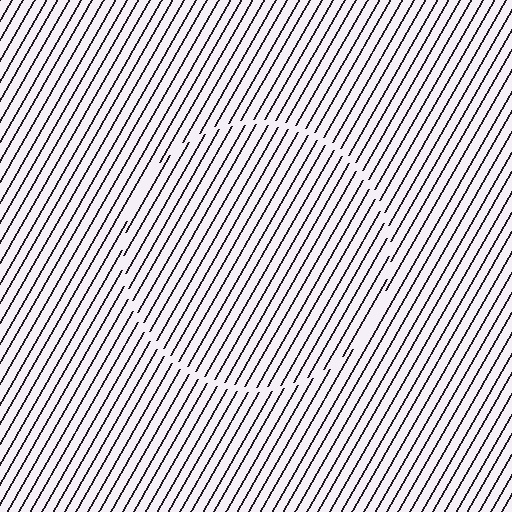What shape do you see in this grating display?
An illusory circle. The interior of the shape contains the same grating, shifted by half a period — the contour is defined by the phase discontinuity where line-ends from the inner and outer gratings abut.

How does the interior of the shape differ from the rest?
The interior of the shape contains the same grating, shifted by half a period — the contour is defined by the phase discontinuity where line-ends from the inner and outer gratings abut.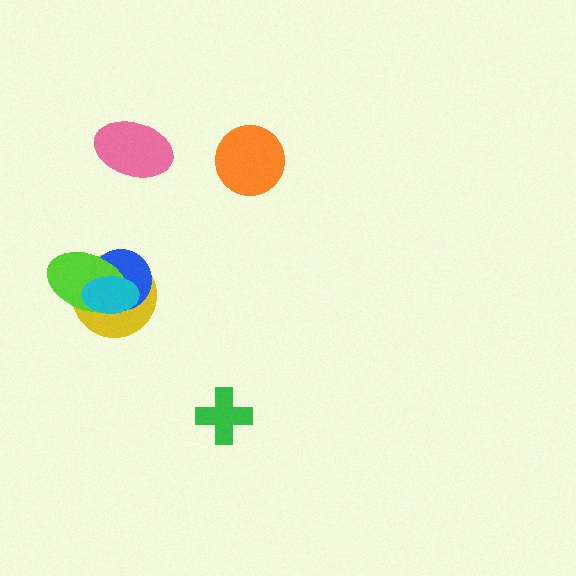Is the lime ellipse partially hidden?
Yes, it is partially covered by another shape.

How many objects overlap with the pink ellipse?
0 objects overlap with the pink ellipse.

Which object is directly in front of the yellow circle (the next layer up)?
The blue circle is directly in front of the yellow circle.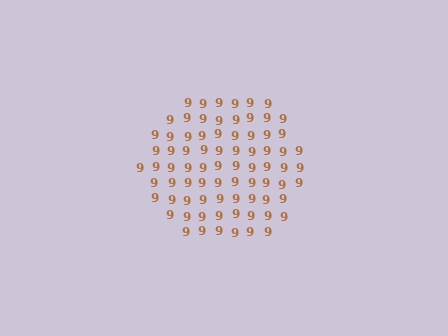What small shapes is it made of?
It is made of small digit 9's.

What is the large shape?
The large shape is a hexagon.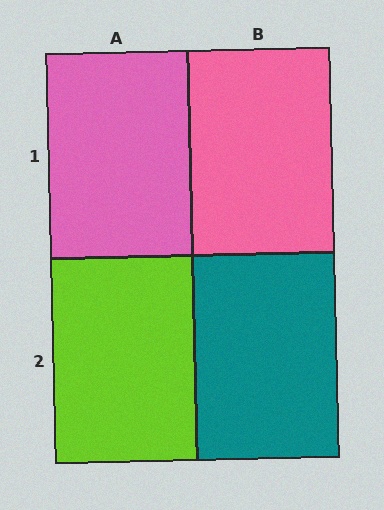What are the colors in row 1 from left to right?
Pink, pink.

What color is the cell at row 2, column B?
Teal.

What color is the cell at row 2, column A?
Lime.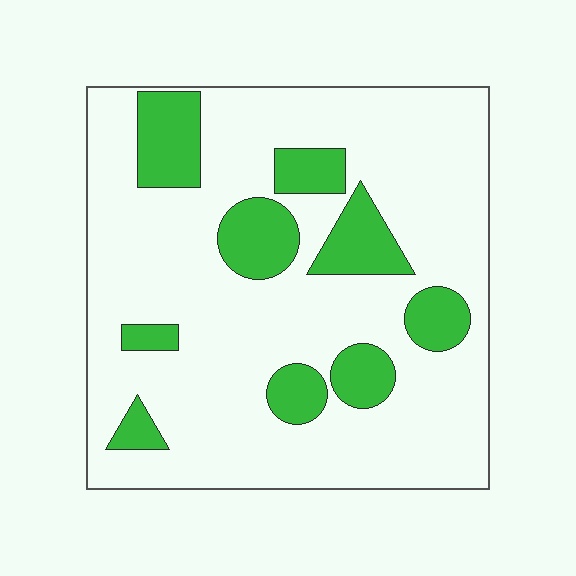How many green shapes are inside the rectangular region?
9.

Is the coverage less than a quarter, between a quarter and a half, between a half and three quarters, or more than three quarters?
Less than a quarter.